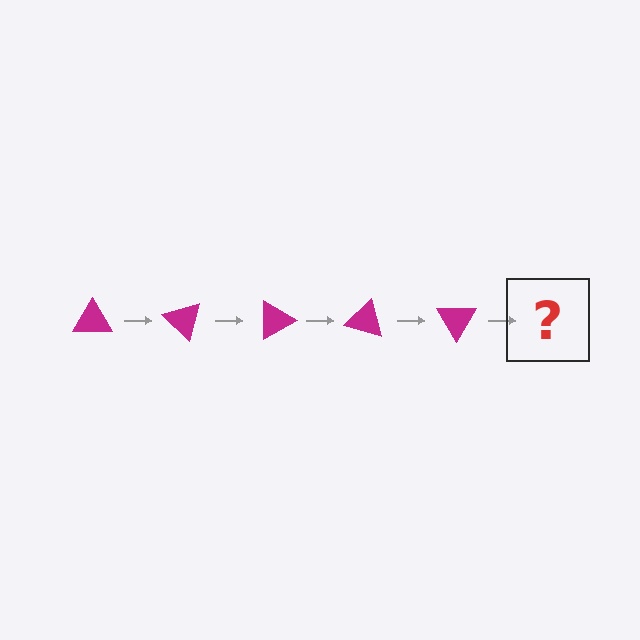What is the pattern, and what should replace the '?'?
The pattern is that the triangle rotates 45 degrees each step. The '?' should be a magenta triangle rotated 225 degrees.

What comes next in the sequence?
The next element should be a magenta triangle rotated 225 degrees.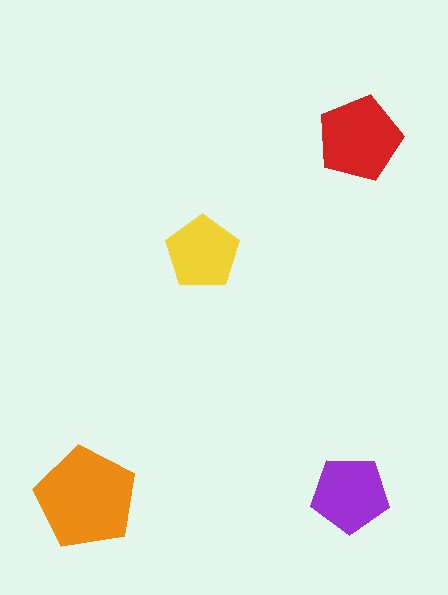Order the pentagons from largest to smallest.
the orange one, the red one, the purple one, the yellow one.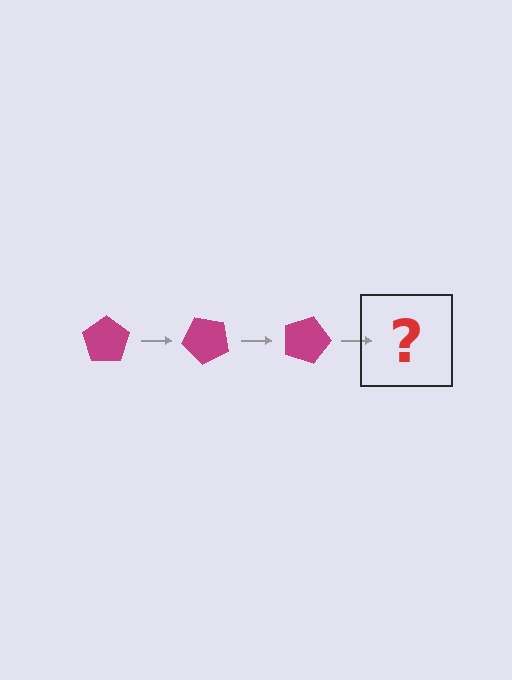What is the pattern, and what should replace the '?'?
The pattern is that the pentagon rotates 45 degrees each step. The '?' should be a magenta pentagon rotated 135 degrees.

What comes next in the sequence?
The next element should be a magenta pentagon rotated 135 degrees.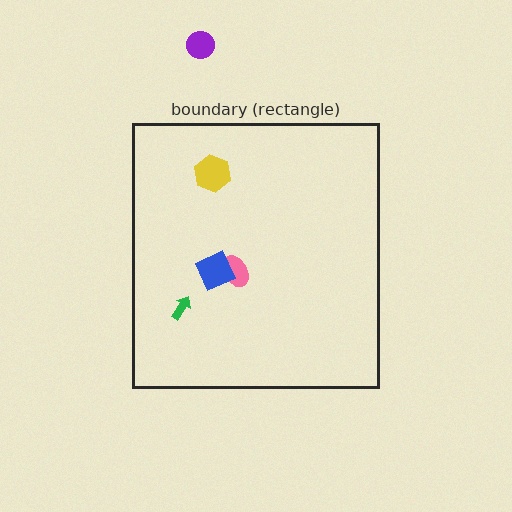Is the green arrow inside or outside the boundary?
Inside.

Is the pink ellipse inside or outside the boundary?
Inside.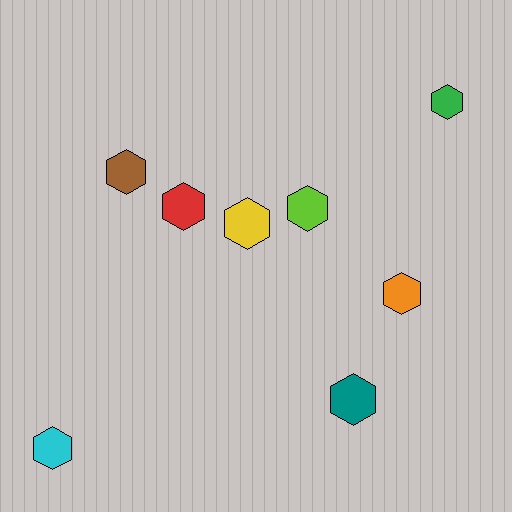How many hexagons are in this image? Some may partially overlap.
There are 8 hexagons.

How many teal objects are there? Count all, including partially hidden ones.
There is 1 teal object.